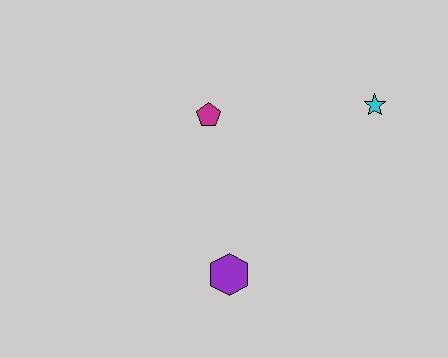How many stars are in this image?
There is 1 star.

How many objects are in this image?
There are 3 objects.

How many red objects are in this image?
There are no red objects.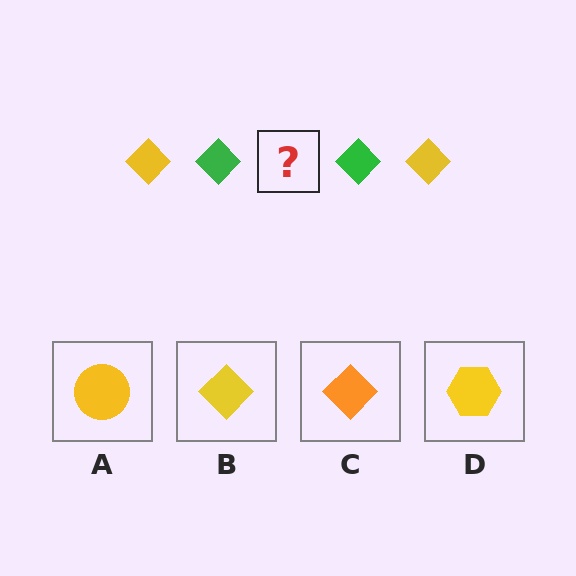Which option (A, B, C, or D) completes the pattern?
B.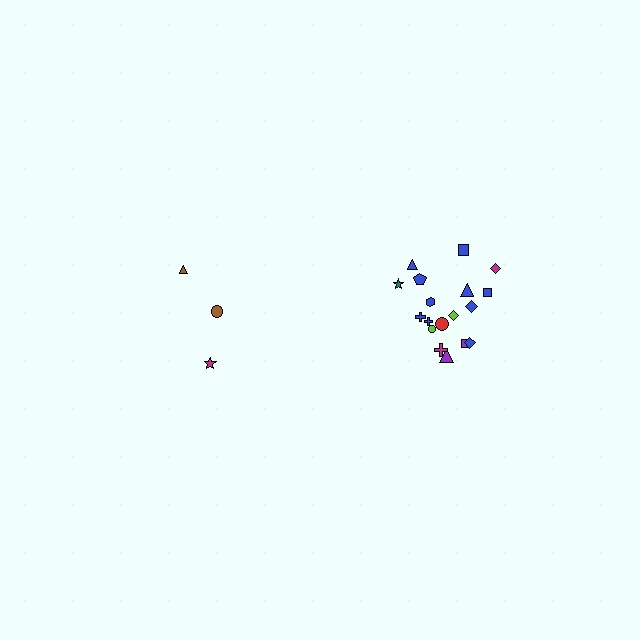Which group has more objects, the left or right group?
The right group.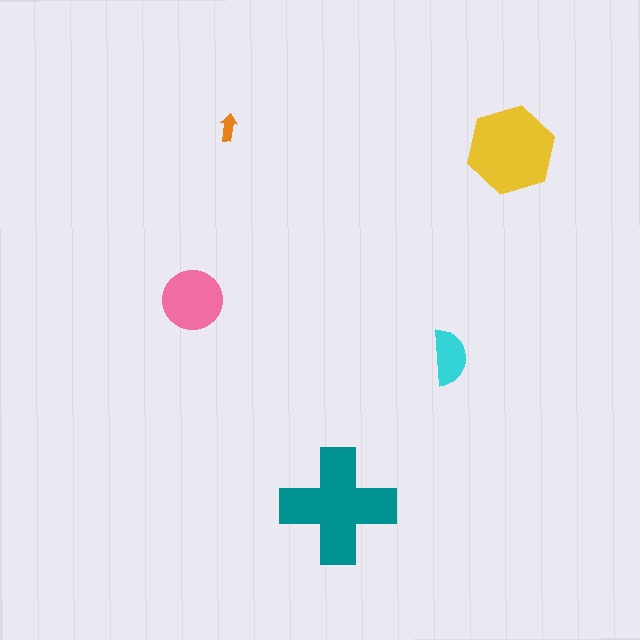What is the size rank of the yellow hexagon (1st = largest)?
2nd.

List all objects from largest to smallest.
The teal cross, the yellow hexagon, the pink circle, the cyan semicircle, the orange arrow.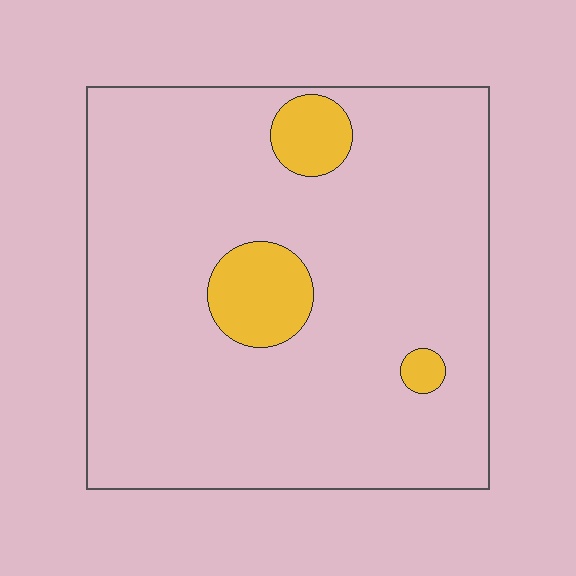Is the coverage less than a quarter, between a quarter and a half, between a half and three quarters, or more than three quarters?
Less than a quarter.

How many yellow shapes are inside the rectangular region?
3.